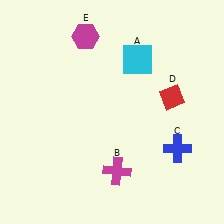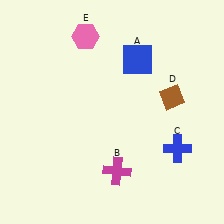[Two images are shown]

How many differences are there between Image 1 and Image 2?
There are 3 differences between the two images.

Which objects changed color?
A changed from cyan to blue. D changed from red to brown. E changed from magenta to pink.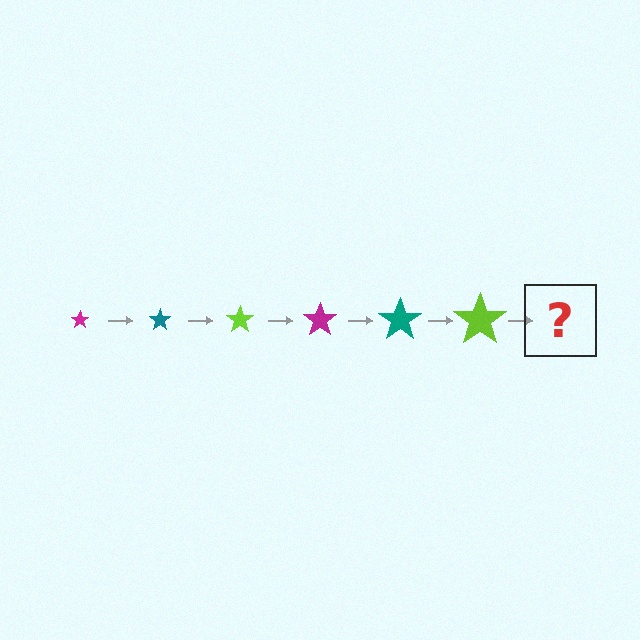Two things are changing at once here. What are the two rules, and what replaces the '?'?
The two rules are that the star grows larger each step and the color cycles through magenta, teal, and lime. The '?' should be a magenta star, larger than the previous one.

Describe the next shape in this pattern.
It should be a magenta star, larger than the previous one.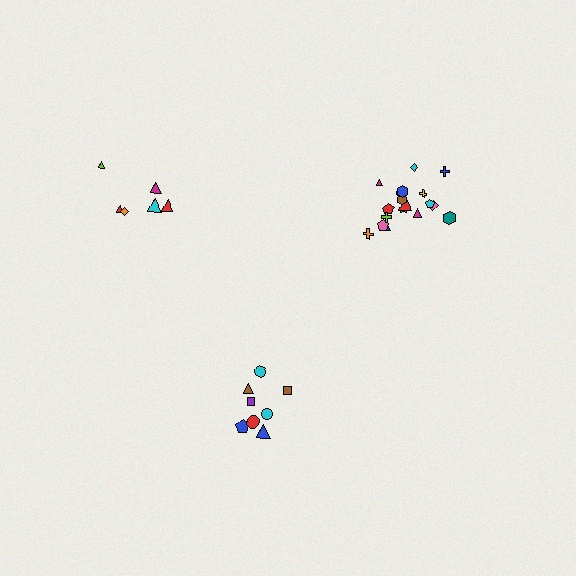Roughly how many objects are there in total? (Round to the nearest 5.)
Roughly 30 objects in total.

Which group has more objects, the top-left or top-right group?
The top-right group.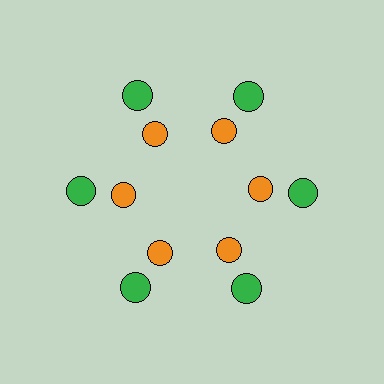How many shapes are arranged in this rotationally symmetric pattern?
There are 12 shapes, arranged in 6 groups of 2.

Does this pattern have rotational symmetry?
Yes, this pattern has 6-fold rotational symmetry. It looks the same after rotating 60 degrees around the center.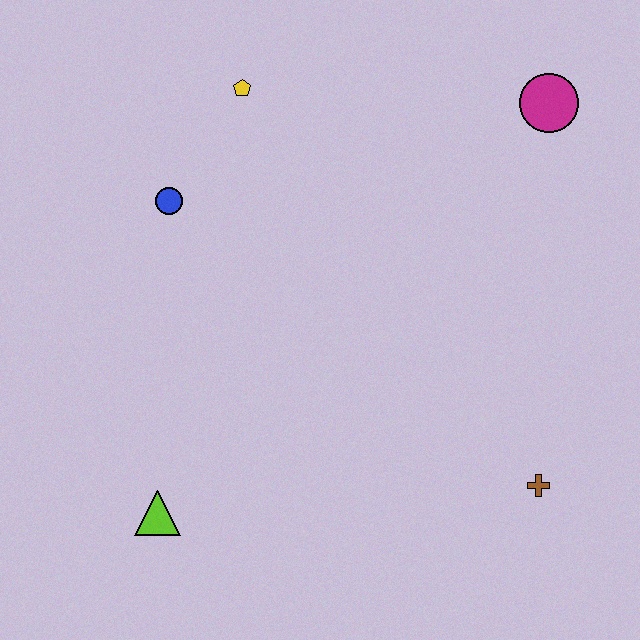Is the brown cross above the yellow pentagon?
No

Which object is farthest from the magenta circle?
The lime triangle is farthest from the magenta circle.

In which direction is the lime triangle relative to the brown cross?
The lime triangle is to the left of the brown cross.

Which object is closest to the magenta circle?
The yellow pentagon is closest to the magenta circle.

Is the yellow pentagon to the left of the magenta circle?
Yes